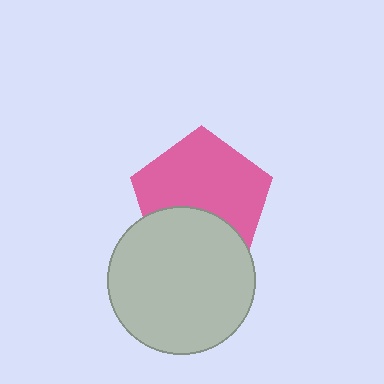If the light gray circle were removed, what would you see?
You would see the complete pink pentagon.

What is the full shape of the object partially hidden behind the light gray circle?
The partially hidden object is a pink pentagon.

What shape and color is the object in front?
The object in front is a light gray circle.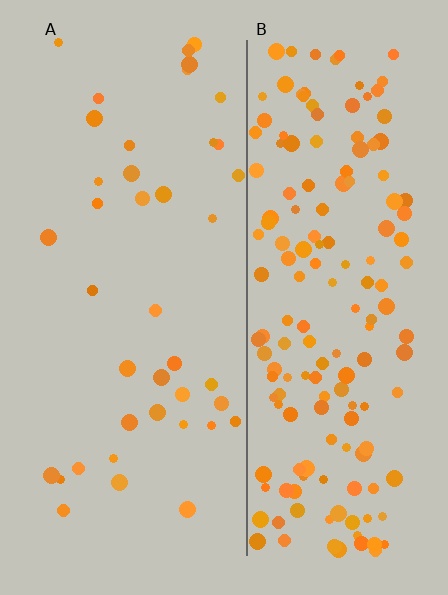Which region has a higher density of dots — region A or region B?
B (the right).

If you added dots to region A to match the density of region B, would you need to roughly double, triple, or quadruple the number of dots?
Approximately quadruple.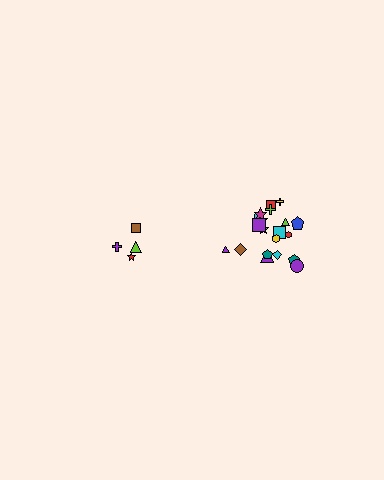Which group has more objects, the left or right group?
The right group.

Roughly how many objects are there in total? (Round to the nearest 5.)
Roughly 25 objects in total.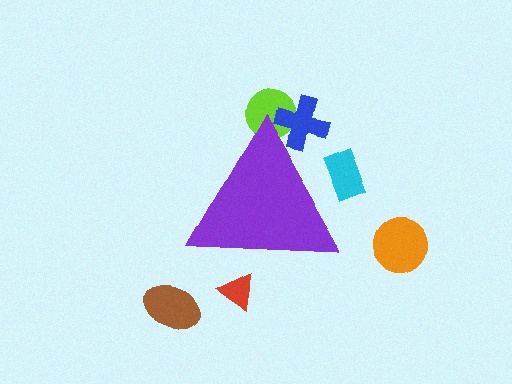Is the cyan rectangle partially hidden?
Yes, the cyan rectangle is partially hidden behind the purple triangle.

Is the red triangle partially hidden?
Yes, the red triangle is partially hidden behind the purple triangle.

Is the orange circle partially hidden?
No, the orange circle is fully visible.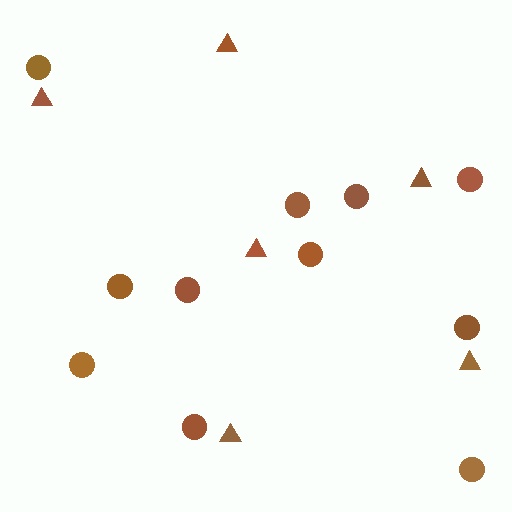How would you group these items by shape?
There are 2 groups: one group of circles (11) and one group of triangles (6).